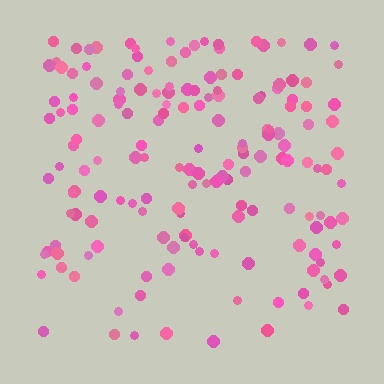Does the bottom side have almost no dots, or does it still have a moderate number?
Still a moderate number, just noticeably fewer than the top.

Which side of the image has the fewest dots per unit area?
The bottom.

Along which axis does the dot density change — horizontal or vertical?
Vertical.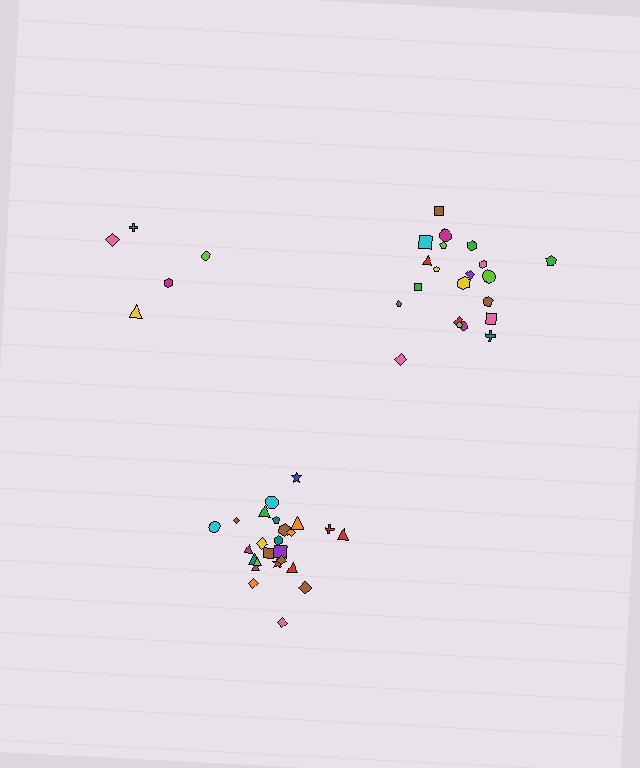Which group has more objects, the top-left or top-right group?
The top-right group.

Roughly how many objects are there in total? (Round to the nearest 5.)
Roughly 50 objects in total.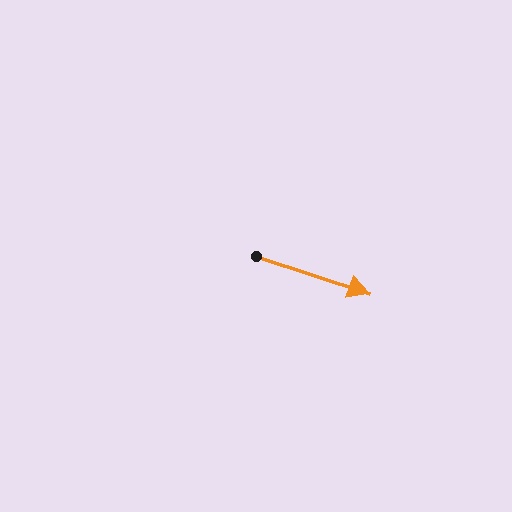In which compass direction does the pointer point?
East.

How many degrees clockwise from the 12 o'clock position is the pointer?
Approximately 108 degrees.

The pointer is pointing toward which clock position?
Roughly 4 o'clock.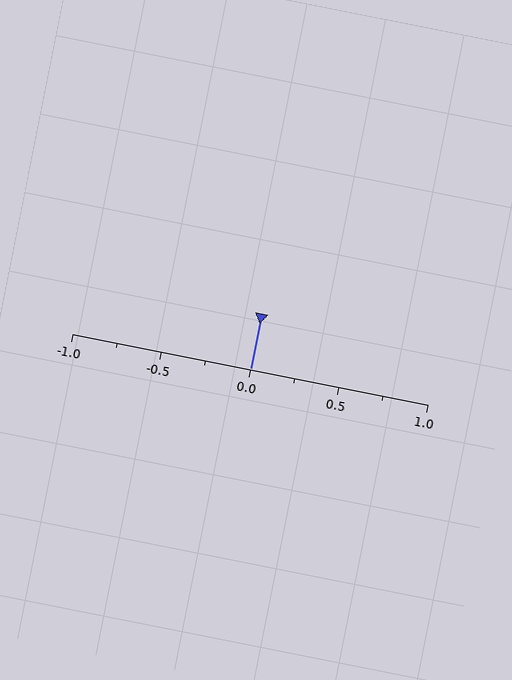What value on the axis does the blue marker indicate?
The marker indicates approximately 0.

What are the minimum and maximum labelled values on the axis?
The axis runs from -1.0 to 1.0.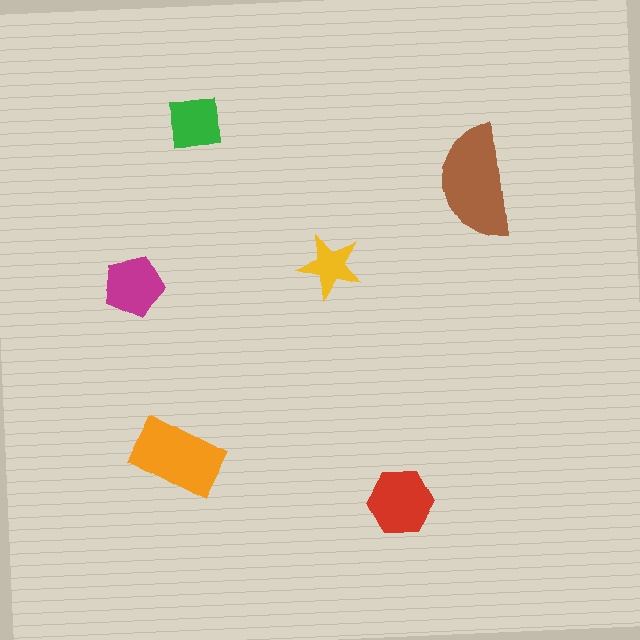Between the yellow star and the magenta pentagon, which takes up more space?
The magenta pentagon.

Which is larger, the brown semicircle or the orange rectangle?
The brown semicircle.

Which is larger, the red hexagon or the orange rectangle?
The orange rectangle.